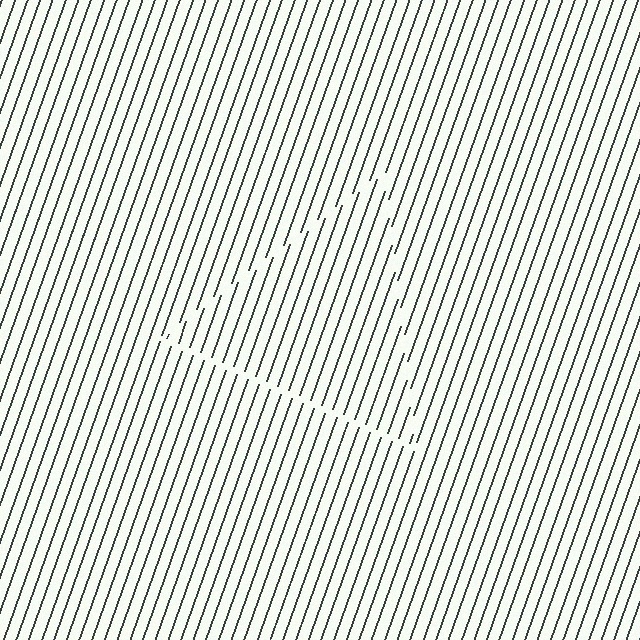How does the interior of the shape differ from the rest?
The interior of the shape contains the same grating, shifted by half a period — the contour is defined by the phase discontinuity where line-ends from the inner and outer gratings abut.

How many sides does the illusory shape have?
3 sides — the line-ends trace a triangle.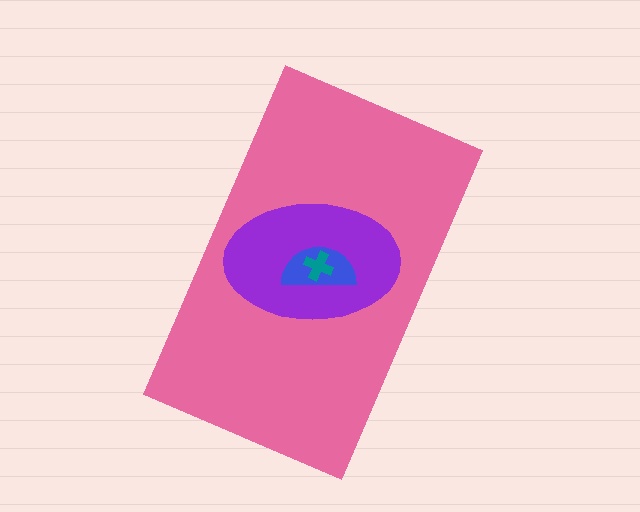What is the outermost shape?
The pink rectangle.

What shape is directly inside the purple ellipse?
The blue semicircle.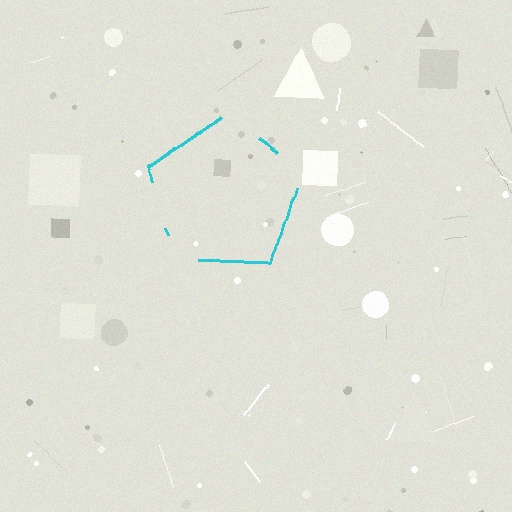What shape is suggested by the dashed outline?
The dashed outline suggests a pentagon.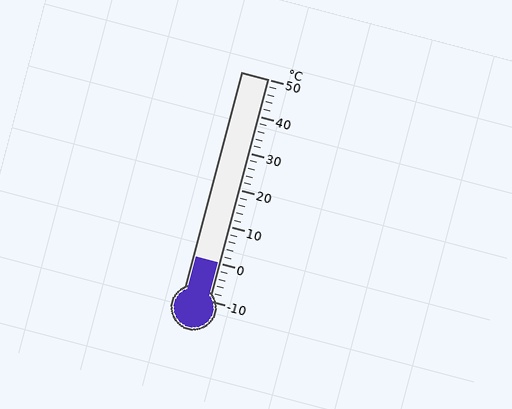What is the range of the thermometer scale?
The thermometer scale ranges from -10°C to 50°C.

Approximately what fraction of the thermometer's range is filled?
The thermometer is filled to approximately 15% of its range.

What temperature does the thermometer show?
The thermometer shows approximately 0°C.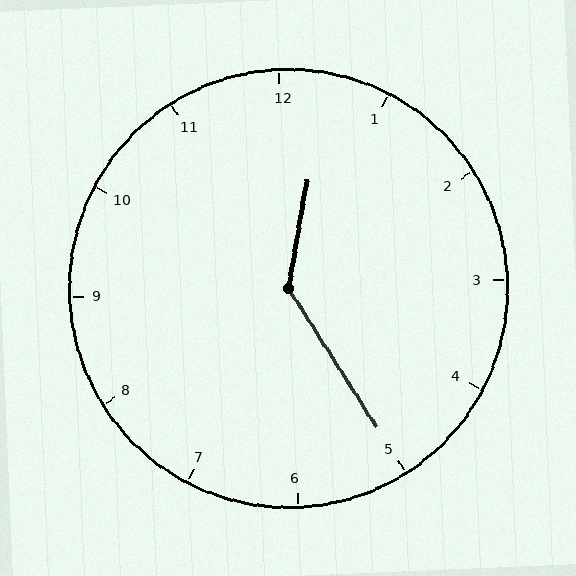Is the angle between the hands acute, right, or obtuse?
It is obtuse.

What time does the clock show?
12:25.